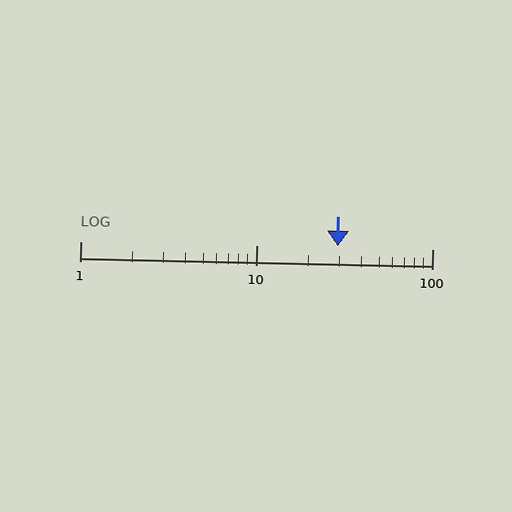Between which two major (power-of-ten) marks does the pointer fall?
The pointer is between 10 and 100.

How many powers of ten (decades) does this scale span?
The scale spans 2 decades, from 1 to 100.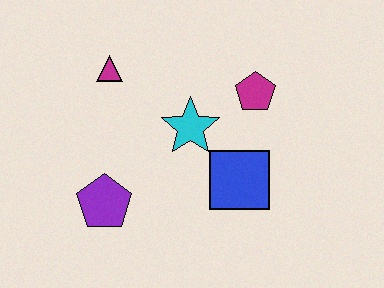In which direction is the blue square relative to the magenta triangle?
The blue square is to the right of the magenta triangle.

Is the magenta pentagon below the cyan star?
No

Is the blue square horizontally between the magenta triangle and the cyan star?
No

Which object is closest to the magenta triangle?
The cyan star is closest to the magenta triangle.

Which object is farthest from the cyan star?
The purple pentagon is farthest from the cyan star.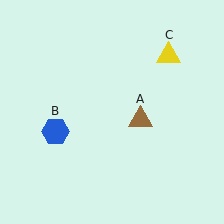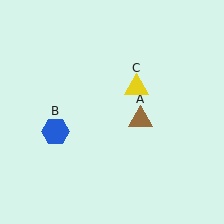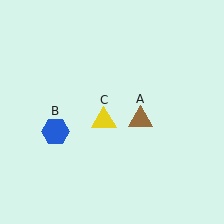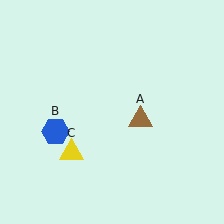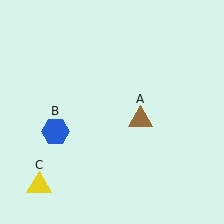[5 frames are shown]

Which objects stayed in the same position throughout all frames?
Brown triangle (object A) and blue hexagon (object B) remained stationary.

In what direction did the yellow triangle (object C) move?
The yellow triangle (object C) moved down and to the left.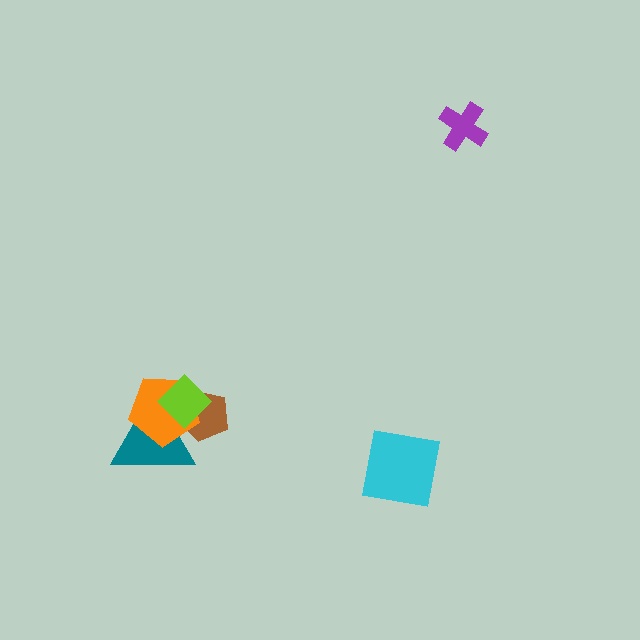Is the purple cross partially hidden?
No, no other shape covers it.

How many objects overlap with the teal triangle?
3 objects overlap with the teal triangle.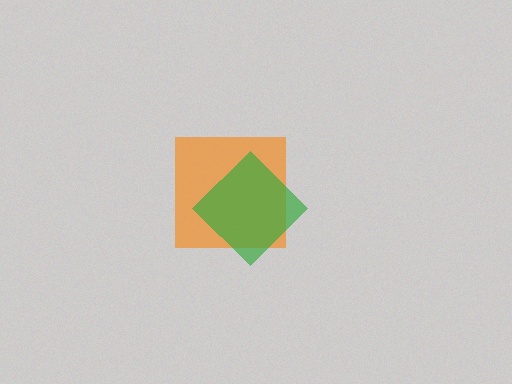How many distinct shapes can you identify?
There are 2 distinct shapes: an orange square, a green diamond.